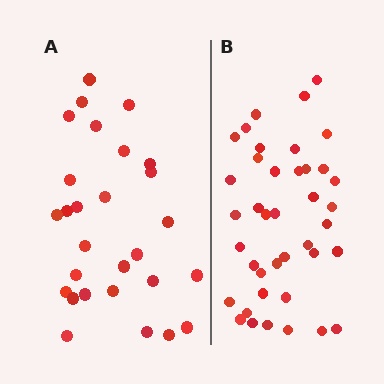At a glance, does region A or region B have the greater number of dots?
Region B (the right region) has more dots.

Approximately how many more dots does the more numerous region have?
Region B has roughly 12 or so more dots than region A.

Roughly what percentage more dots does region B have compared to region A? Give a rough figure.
About 45% more.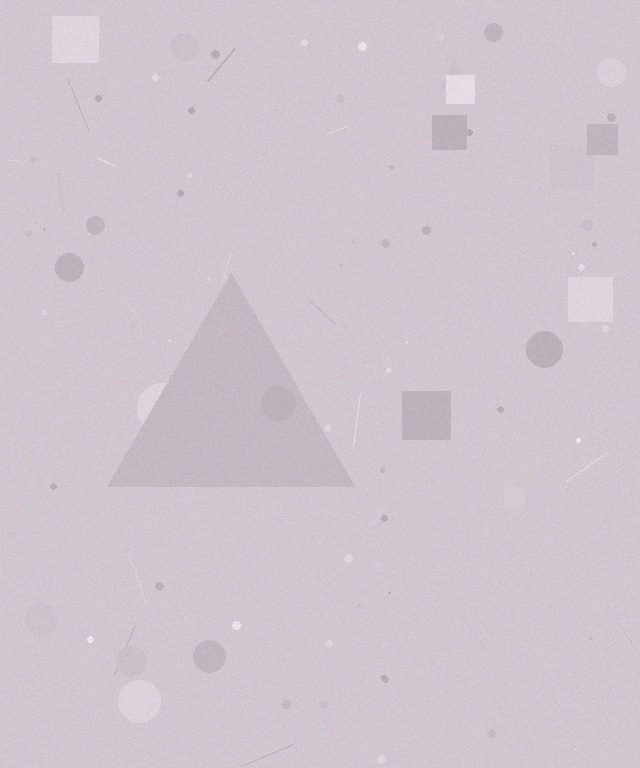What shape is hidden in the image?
A triangle is hidden in the image.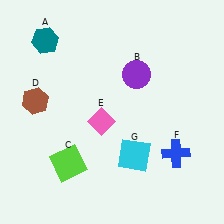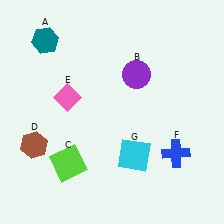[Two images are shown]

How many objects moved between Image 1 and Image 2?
2 objects moved between the two images.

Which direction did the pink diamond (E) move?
The pink diamond (E) moved left.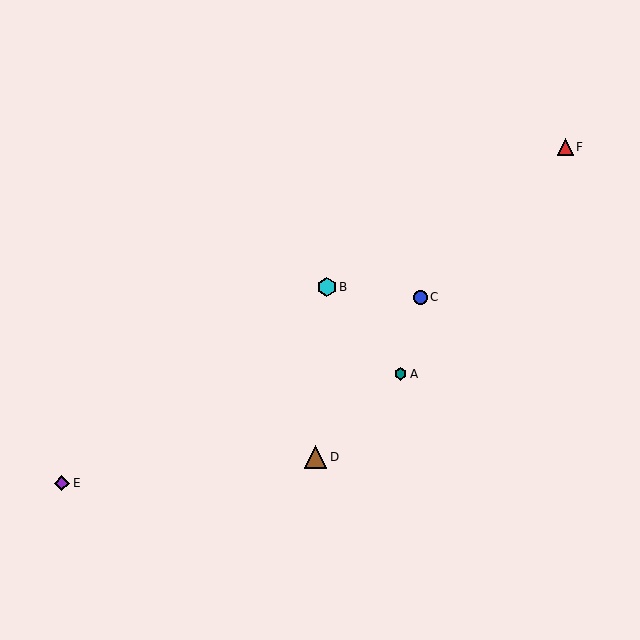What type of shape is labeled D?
Shape D is a brown triangle.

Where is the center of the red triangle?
The center of the red triangle is at (565, 147).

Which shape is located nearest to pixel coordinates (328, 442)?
The brown triangle (labeled D) at (315, 457) is nearest to that location.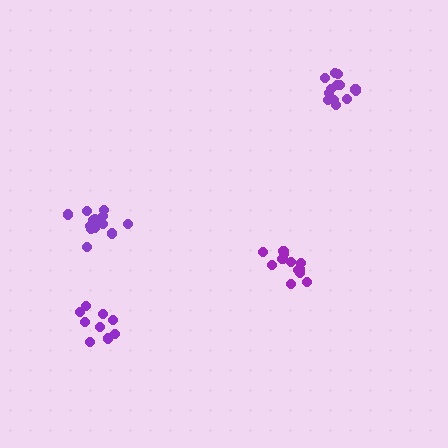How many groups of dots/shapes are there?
There are 4 groups.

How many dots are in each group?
Group 1: 14 dots, Group 2: 15 dots, Group 3: 13 dots, Group 4: 9 dots (51 total).